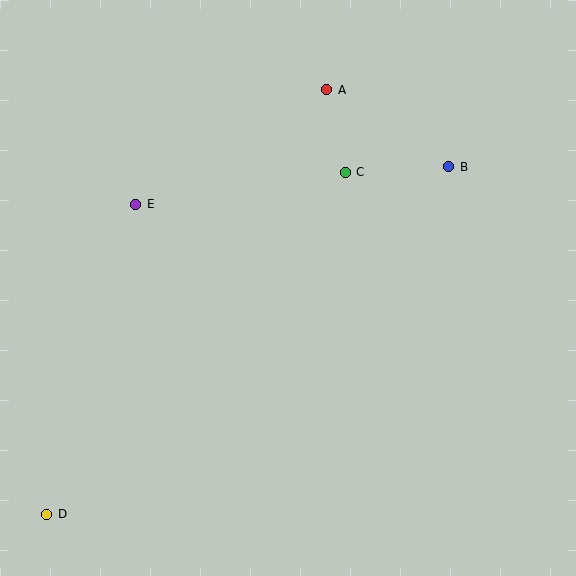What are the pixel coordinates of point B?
Point B is at (449, 167).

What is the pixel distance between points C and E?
The distance between C and E is 212 pixels.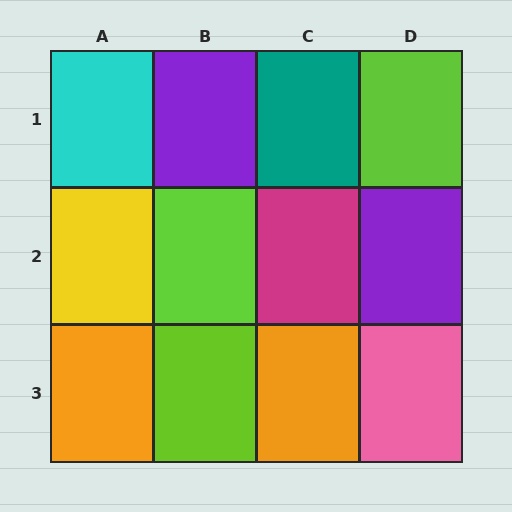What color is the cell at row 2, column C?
Magenta.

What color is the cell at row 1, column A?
Cyan.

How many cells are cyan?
1 cell is cyan.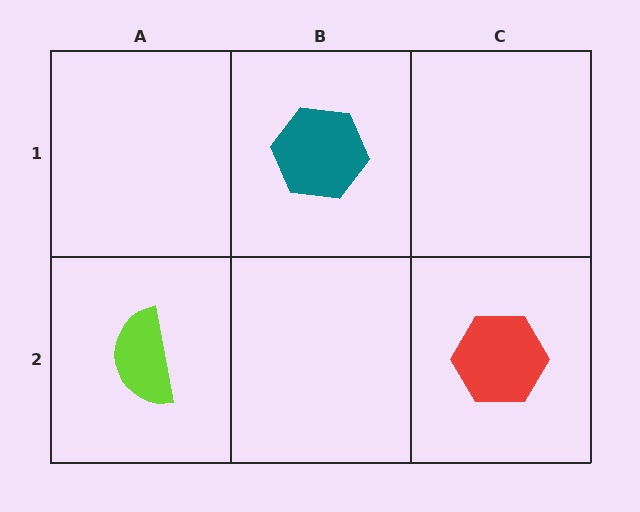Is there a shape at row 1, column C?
No, that cell is empty.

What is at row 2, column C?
A red hexagon.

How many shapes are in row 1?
1 shape.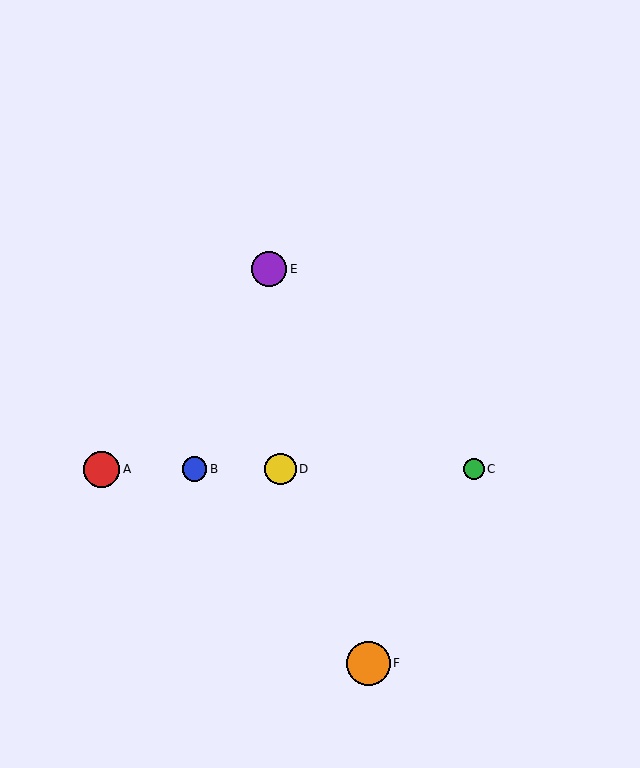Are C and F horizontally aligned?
No, C is at y≈469 and F is at y≈663.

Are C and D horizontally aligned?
Yes, both are at y≈469.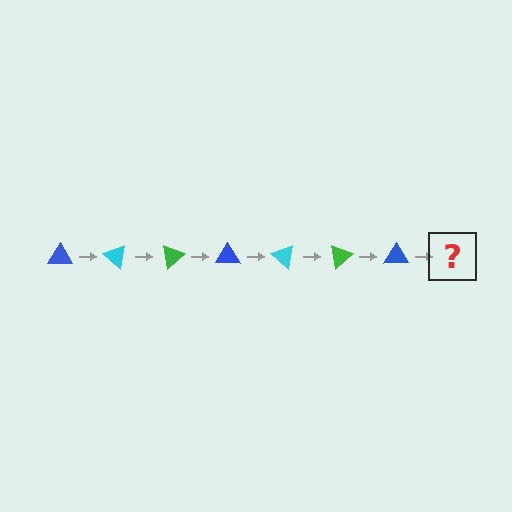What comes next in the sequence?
The next element should be a cyan triangle, rotated 280 degrees from the start.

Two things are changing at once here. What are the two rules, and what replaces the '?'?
The two rules are that it rotates 40 degrees each step and the color cycles through blue, cyan, and green. The '?' should be a cyan triangle, rotated 280 degrees from the start.